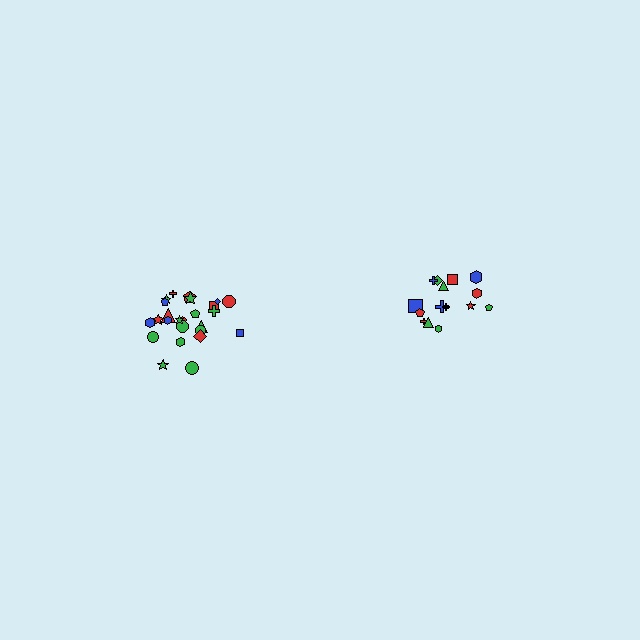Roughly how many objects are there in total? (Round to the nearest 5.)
Roughly 40 objects in total.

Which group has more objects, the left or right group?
The left group.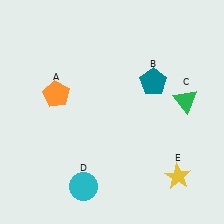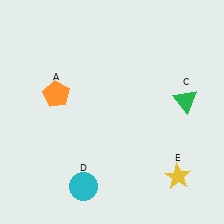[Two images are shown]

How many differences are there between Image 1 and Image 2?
There is 1 difference between the two images.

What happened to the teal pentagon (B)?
The teal pentagon (B) was removed in Image 2. It was in the top-right area of Image 1.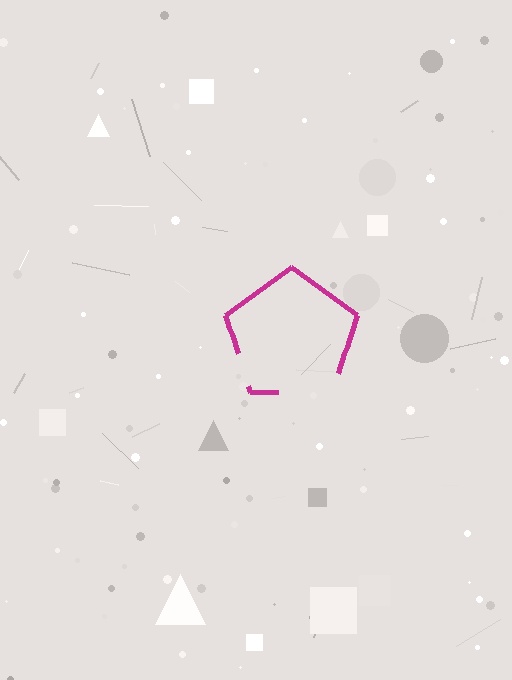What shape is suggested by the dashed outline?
The dashed outline suggests a pentagon.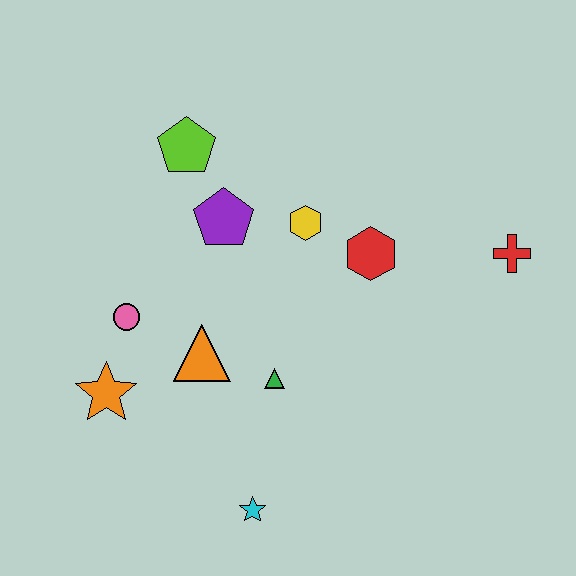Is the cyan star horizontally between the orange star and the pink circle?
No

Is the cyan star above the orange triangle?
No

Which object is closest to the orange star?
The pink circle is closest to the orange star.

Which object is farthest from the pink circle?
The red cross is farthest from the pink circle.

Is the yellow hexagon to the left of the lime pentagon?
No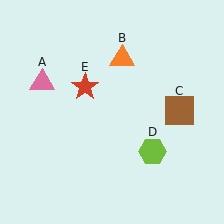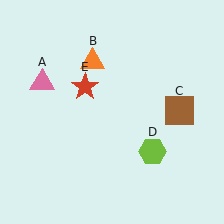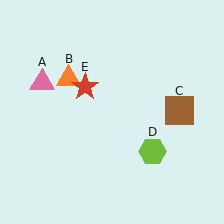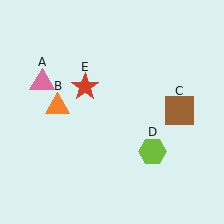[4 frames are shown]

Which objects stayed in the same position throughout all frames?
Pink triangle (object A) and brown square (object C) and lime hexagon (object D) and red star (object E) remained stationary.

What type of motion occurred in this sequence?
The orange triangle (object B) rotated counterclockwise around the center of the scene.